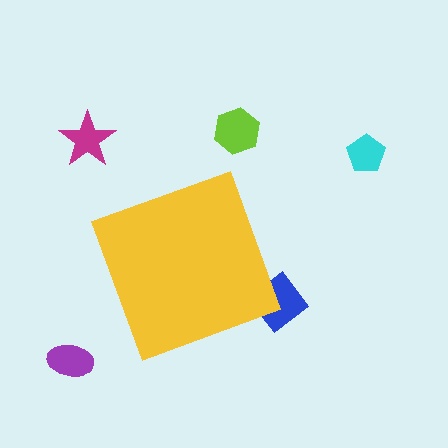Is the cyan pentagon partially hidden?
No, the cyan pentagon is fully visible.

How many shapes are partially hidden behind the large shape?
1 shape is partially hidden.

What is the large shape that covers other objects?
A yellow diamond.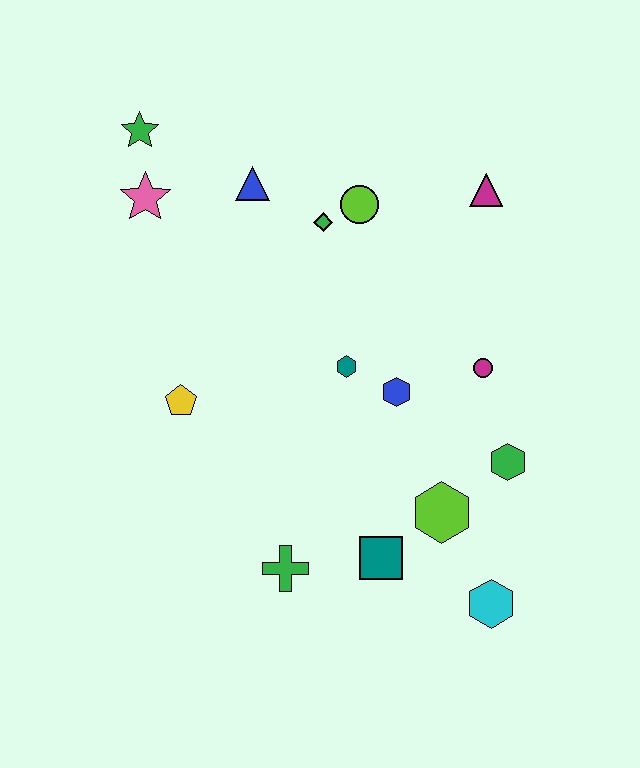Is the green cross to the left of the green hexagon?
Yes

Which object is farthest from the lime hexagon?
The green star is farthest from the lime hexagon.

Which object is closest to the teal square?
The lime hexagon is closest to the teal square.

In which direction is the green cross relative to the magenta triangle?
The green cross is below the magenta triangle.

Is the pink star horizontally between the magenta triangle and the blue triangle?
No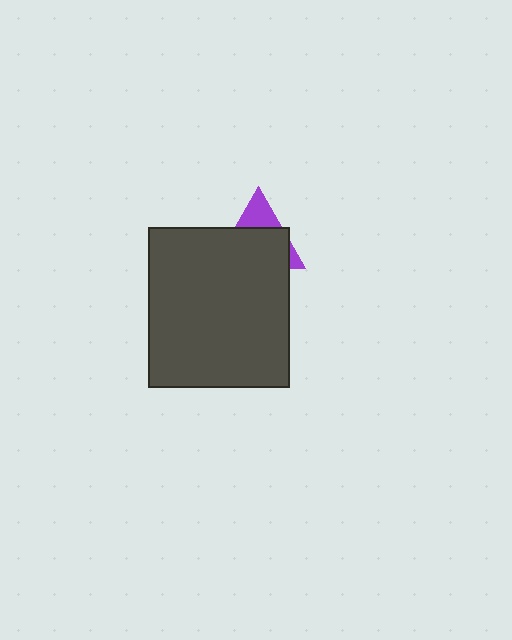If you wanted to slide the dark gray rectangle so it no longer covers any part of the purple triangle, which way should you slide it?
Slide it down — that is the most direct way to separate the two shapes.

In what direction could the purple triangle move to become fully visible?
The purple triangle could move up. That would shift it out from behind the dark gray rectangle entirely.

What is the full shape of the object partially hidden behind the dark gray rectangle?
The partially hidden object is a purple triangle.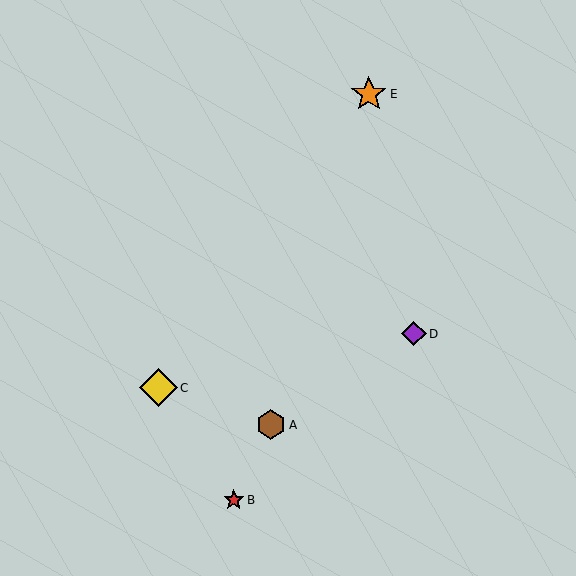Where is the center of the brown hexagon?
The center of the brown hexagon is at (271, 425).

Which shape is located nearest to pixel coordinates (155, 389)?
The yellow diamond (labeled C) at (158, 388) is nearest to that location.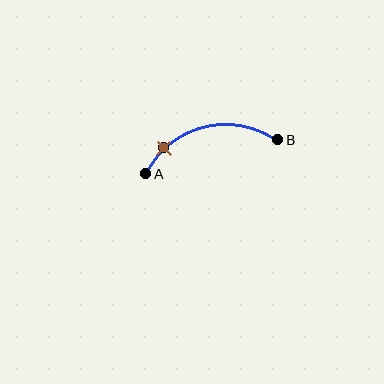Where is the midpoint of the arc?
The arc midpoint is the point on the curve farthest from the straight line joining A and B. It sits above that line.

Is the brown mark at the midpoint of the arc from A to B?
No. The brown mark lies on the arc but is closer to endpoint A. The arc midpoint would be at the point on the curve equidistant along the arc from both A and B.